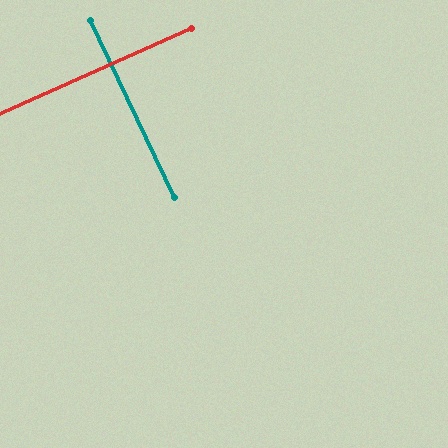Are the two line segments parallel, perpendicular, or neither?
Perpendicular — they meet at approximately 88°.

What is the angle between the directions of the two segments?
Approximately 88 degrees.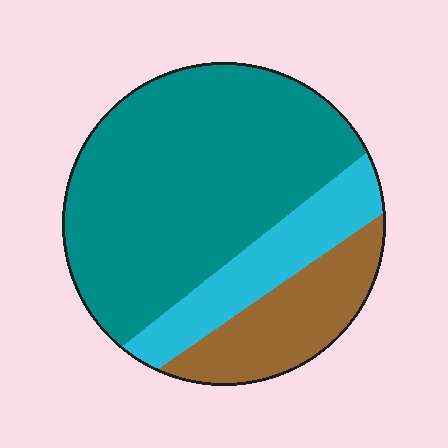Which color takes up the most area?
Teal, at roughly 65%.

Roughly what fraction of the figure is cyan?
Cyan covers roughly 20% of the figure.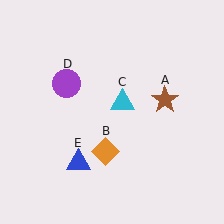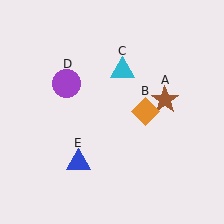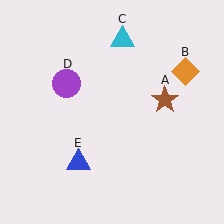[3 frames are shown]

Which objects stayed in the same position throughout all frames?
Brown star (object A) and purple circle (object D) and blue triangle (object E) remained stationary.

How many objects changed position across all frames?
2 objects changed position: orange diamond (object B), cyan triangle (object C).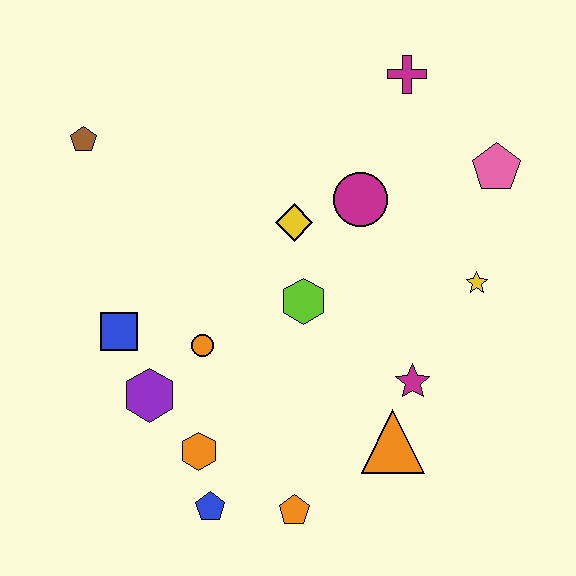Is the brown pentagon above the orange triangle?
Yes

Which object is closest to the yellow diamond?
The magenta circle is closest to the yellow diamond.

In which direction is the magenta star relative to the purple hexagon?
The magenta star is to the right of the purple hexagon.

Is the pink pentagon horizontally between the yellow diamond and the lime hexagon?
No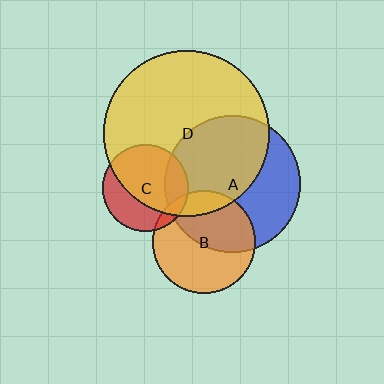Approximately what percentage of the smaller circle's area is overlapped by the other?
Approximately 65%.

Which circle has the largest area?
Circle D (yellow).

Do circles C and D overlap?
Yes.